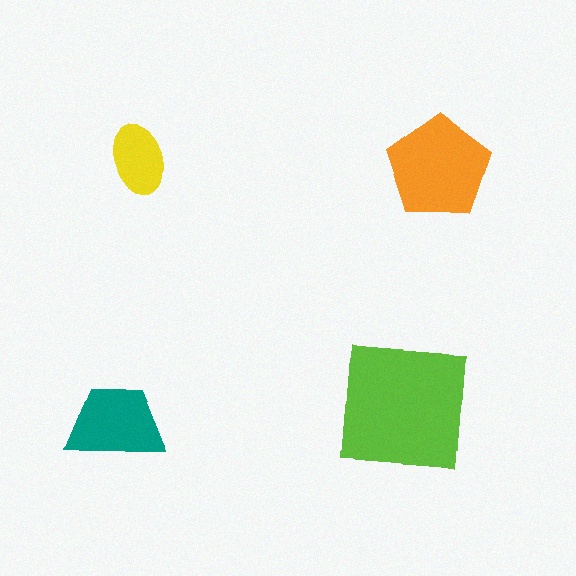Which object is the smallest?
The yellow ellipse.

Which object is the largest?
The lime square.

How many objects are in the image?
There are 4 objects in the image.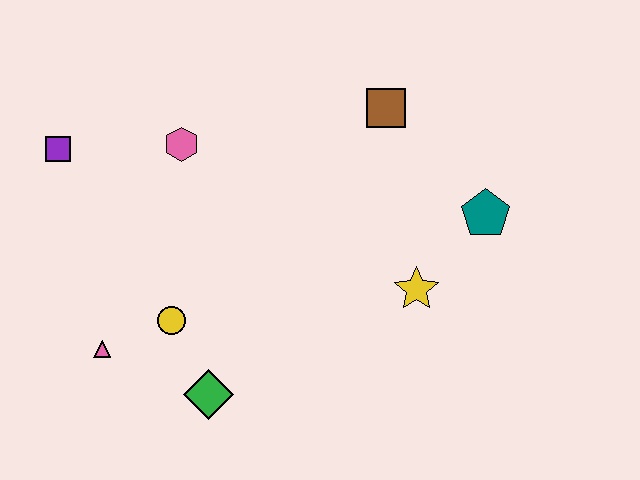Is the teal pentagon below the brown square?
Yes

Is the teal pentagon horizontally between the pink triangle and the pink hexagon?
No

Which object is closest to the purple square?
The pink hexagon is closest to the purple square.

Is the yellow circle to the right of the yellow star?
No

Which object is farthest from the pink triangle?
The teal pentagon is farthest from the pink triangle.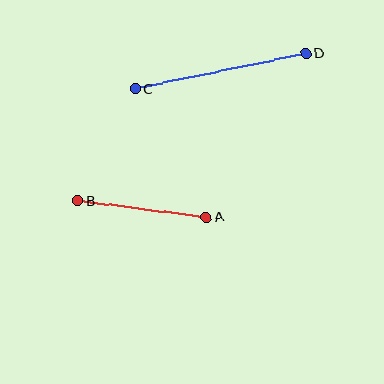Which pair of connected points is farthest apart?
Points C and D are farthest apart.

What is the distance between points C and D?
The distance is approximately 174 pixels.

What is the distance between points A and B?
The distance is approximately 129 pixels.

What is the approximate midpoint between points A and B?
The midpoint is at approximately (142, 209) pixels.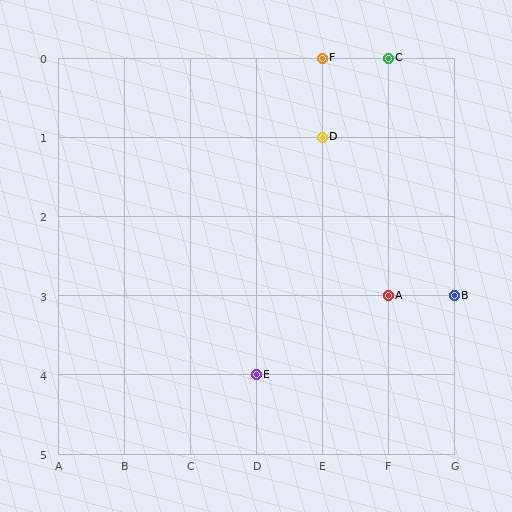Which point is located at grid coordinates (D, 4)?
Point E is at (D, 4).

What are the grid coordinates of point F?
Point F is at grid coordinates (E, 0).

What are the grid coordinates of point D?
Point D is at grid coordinates (E, 1).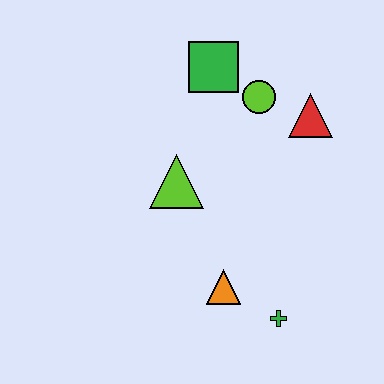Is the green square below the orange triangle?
No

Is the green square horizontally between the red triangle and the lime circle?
No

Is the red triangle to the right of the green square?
Yes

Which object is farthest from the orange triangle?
The green square is farthest from the orange triangle.